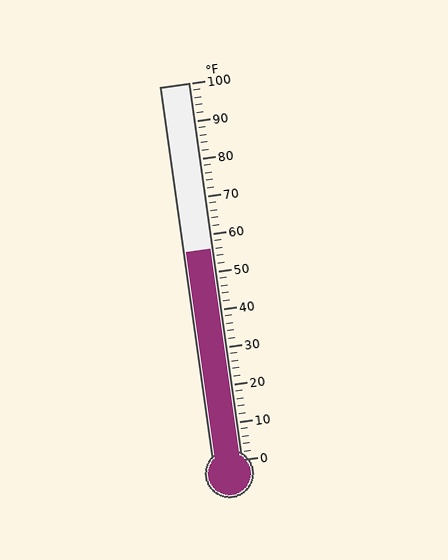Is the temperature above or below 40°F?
The temperature is above 40°F.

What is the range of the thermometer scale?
The thermometer scale ranges from 0°F to 100°F.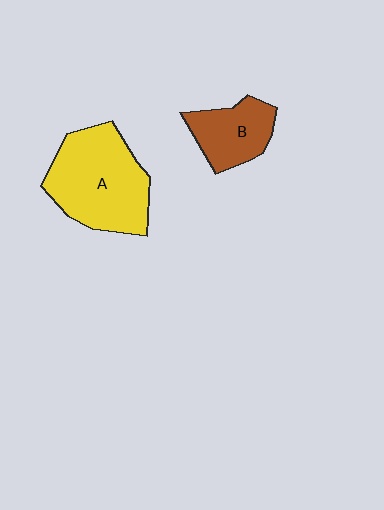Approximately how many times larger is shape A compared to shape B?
Approximately 1.9 times.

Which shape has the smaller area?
Shape B (brown).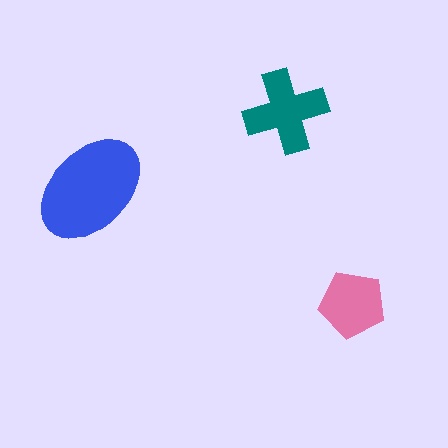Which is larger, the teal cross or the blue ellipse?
The blue ellipse.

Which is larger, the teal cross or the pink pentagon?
The teal cross.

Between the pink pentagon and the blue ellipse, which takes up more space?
The blue ellipse.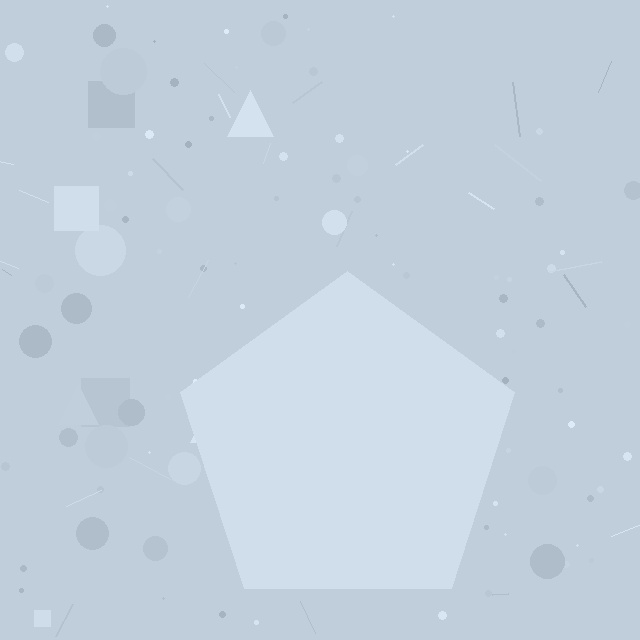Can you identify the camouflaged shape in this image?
The camouflaged shape is a pentagon.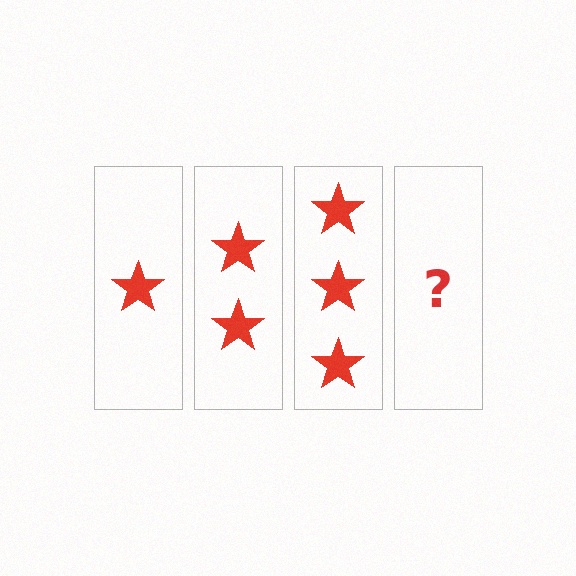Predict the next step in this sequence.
The next step is 4 stars.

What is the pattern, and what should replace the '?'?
The pattern is that each step adds one more star. The '?' should be 4 stars.